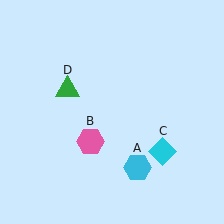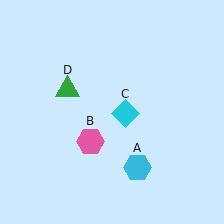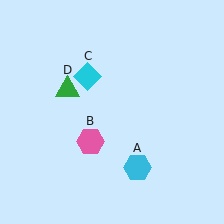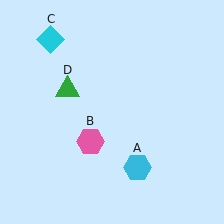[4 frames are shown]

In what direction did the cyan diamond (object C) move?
The cyan diamond (object C) moved up and to the left.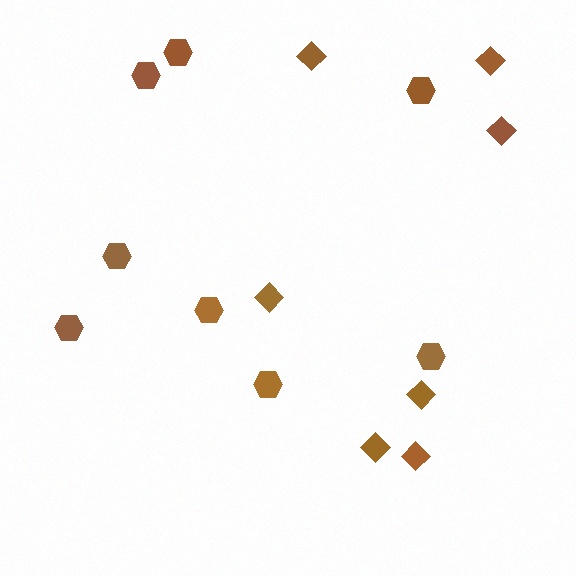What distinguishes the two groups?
There are 2 groups: one group of diamonds (7) and one group of hexagons (8).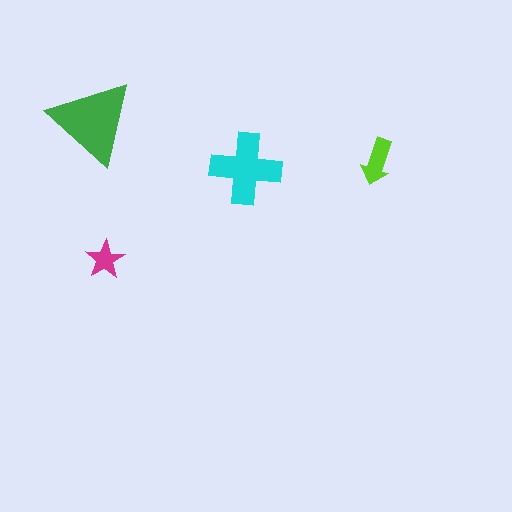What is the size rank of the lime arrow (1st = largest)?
3rd.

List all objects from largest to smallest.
The green triangle, the cyan cross, the lime arrow, the magenta star.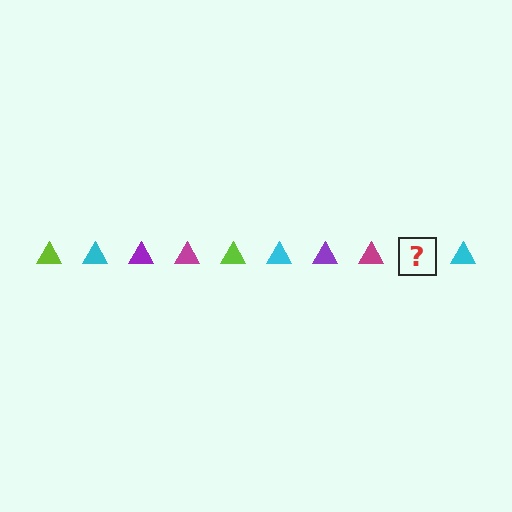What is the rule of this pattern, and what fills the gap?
The rule is that the pattern cycles through lime, cyan, purple, magenta triangles. The gap should be filled with a lime triangle.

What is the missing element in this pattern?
The missing element is a lime triangle.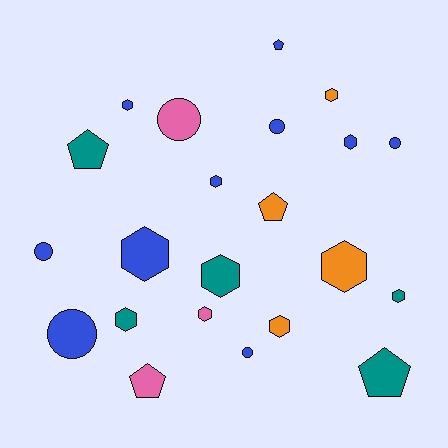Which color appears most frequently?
Blue, with 10 objects.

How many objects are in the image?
There are 22 objects.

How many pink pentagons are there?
There is 1 pink pentagon.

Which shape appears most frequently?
Hexagon, with 11 objects.